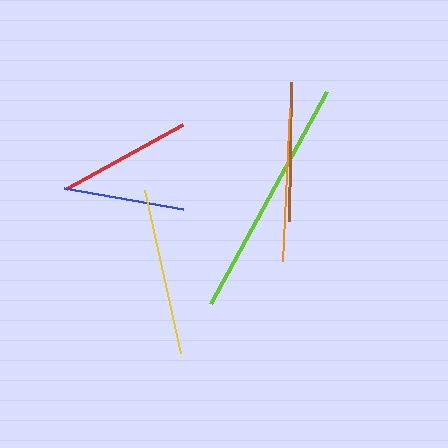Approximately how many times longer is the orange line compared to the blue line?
The orange line is approximately 1.3 times the length of the blue line.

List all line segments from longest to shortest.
From longest to shortest: lime, yellow, orange, brown, red, blue.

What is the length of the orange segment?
The orange segment is approximately 153 pixels long.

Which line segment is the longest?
The lime line is the longest at approximately 241 pixels.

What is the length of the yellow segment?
The yellow segment is approximately 167 pixels long.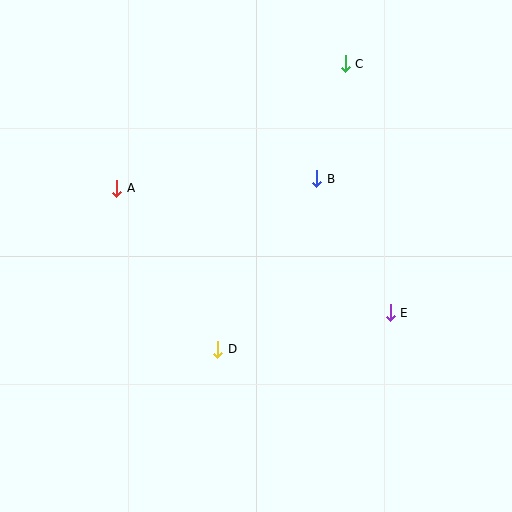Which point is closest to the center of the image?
Point B at (317, 179) is closest to the center.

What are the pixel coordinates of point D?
Point D is at (218, 349).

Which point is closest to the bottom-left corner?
Point D is closest to the bottom-left corner.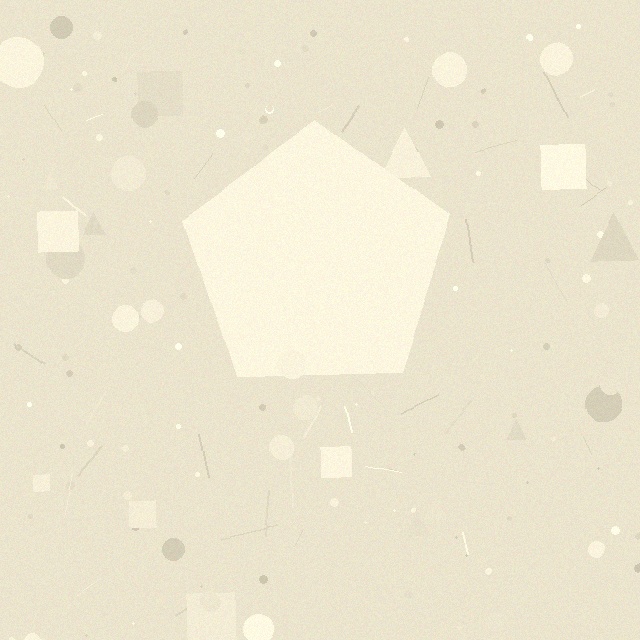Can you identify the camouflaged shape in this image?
The camouflaged shape is a pentagon.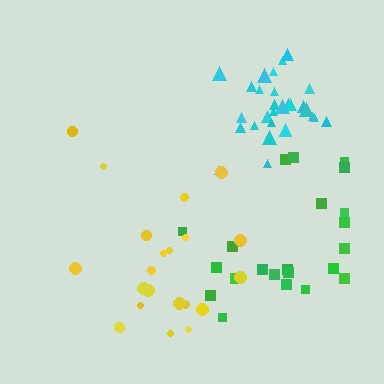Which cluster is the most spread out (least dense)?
Green.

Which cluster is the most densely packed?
Cyan.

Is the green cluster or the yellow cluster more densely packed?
Yellow.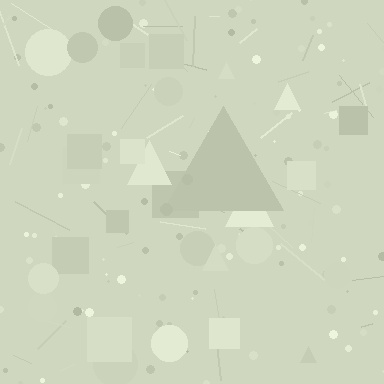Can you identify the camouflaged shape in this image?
The camouflaged shape is a triangle.